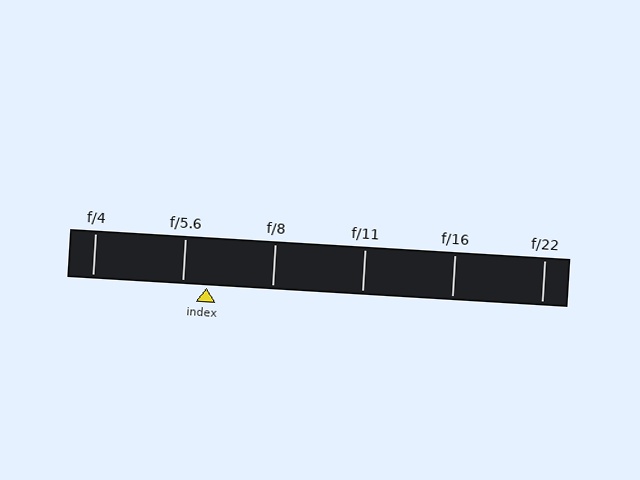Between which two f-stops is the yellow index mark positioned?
The index mark is between f/5.6 and f/8.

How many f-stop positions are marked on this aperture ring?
There are 6 f-stop positions marked.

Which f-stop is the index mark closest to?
The index mark is closest to f/5.6.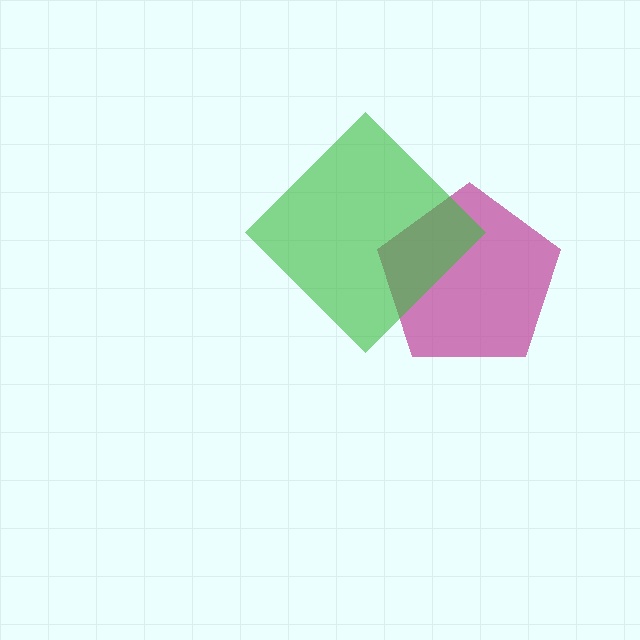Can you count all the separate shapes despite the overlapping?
Yes, there are 2 separate shapes.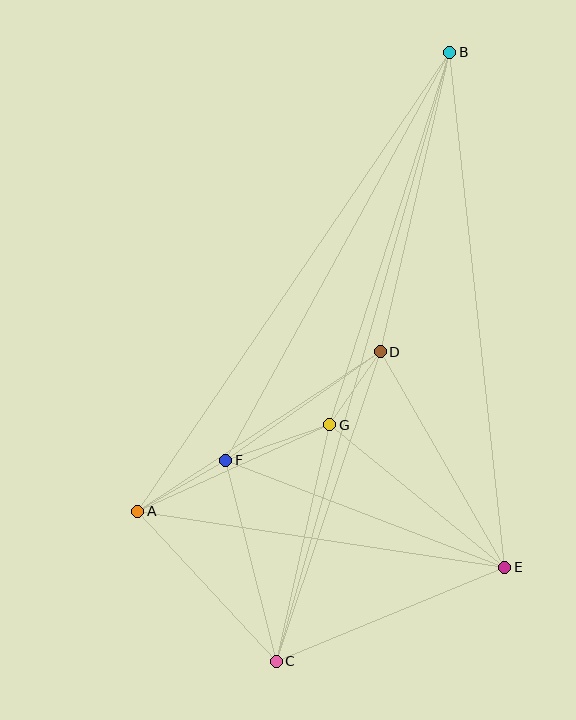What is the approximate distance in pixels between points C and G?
The distance between C and G is approximately 242 pixels.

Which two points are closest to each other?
Points D and G are closest to each other.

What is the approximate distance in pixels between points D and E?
The distance between D and E is approximately 249 pixels.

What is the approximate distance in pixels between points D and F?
The distance between D and F is approximately 189 pixels.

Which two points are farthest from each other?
Points B and C are farthest from each other.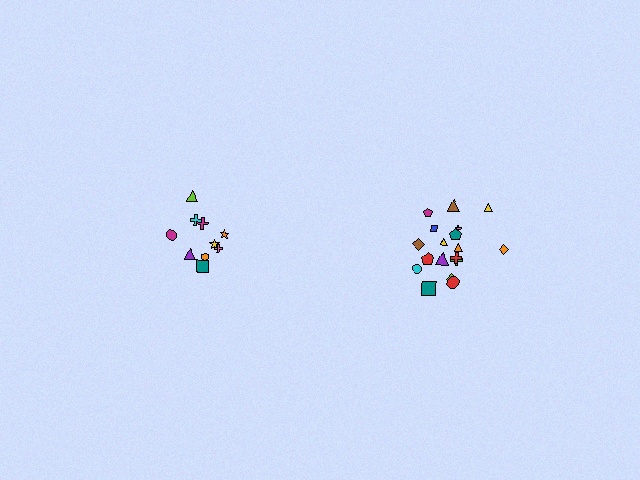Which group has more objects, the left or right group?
The right group.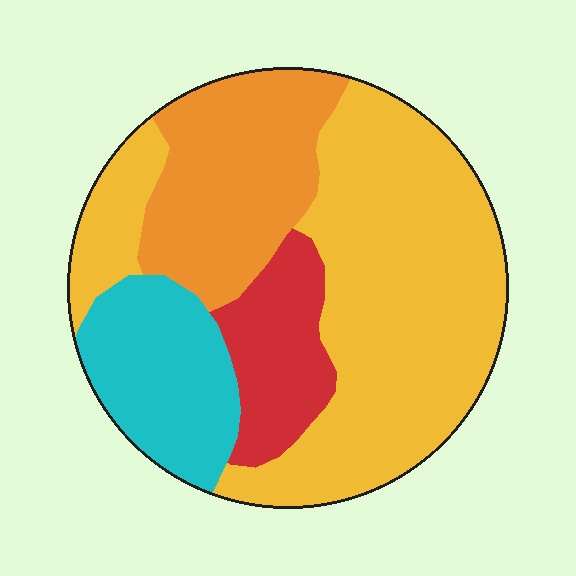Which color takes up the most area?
Yellow, at roughly 50%.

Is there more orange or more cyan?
Orange.